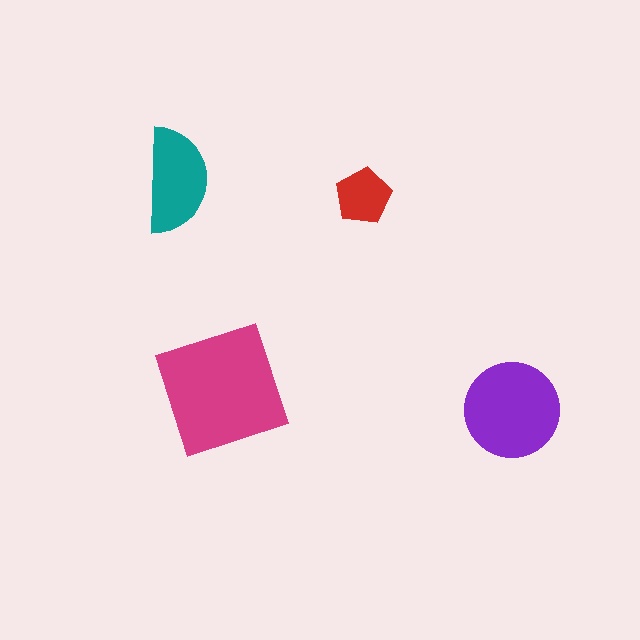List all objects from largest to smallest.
The magenta square, the purple circle, the teal semicircle, the red pentagon.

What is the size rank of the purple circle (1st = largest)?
2nd.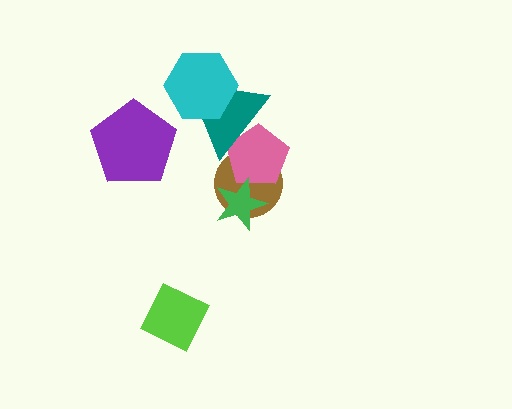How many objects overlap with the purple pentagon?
0 objects overlap with the purple pentagon.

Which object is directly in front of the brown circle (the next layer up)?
The pink pentagon is directly in front of the brown circle.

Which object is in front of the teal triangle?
The cyan hexagon is in front of the teal triangle.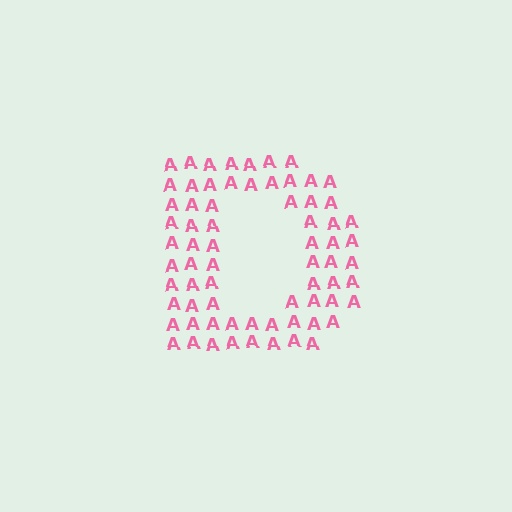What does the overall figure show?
The overall figure shows the letter D.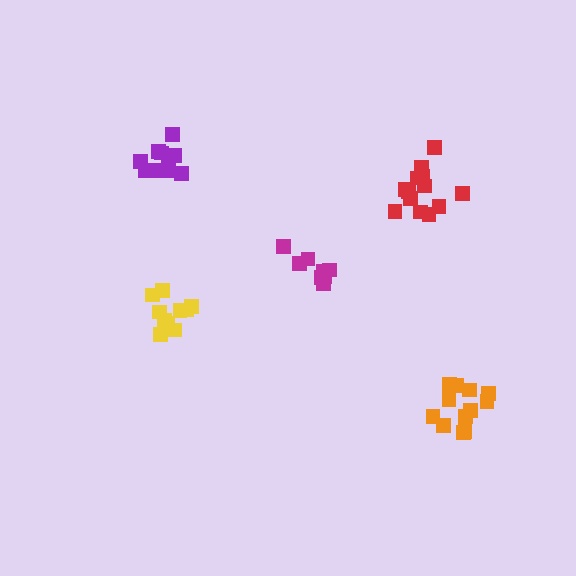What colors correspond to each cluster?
The clusters are colored: purple, red, orange, magenta, yellow.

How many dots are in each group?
Group 1: 10 dots, Group 2: 13 dots, Group 3: 12 dots, Group 4: 8 dots, Group 5: 10 dots (53 total).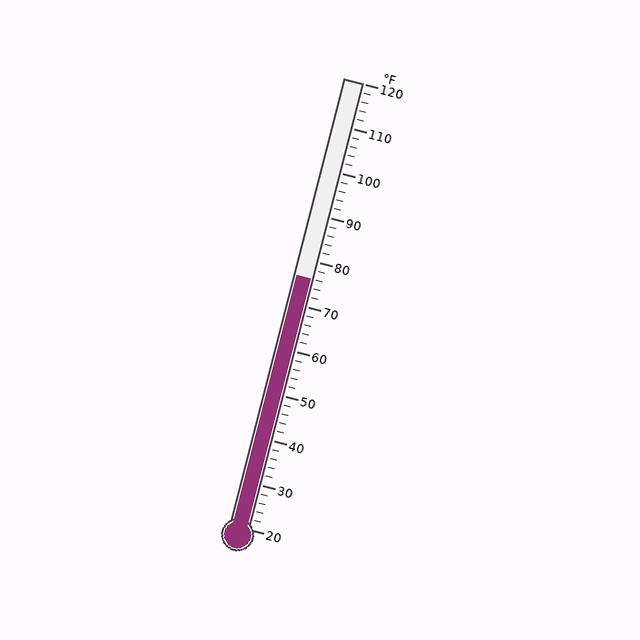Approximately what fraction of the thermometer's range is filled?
The thermometer is filled to approximately 55% of its range.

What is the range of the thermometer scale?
The thermometer scale ranges from 20°F to 120°F.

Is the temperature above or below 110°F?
The temperature is below 110°F.